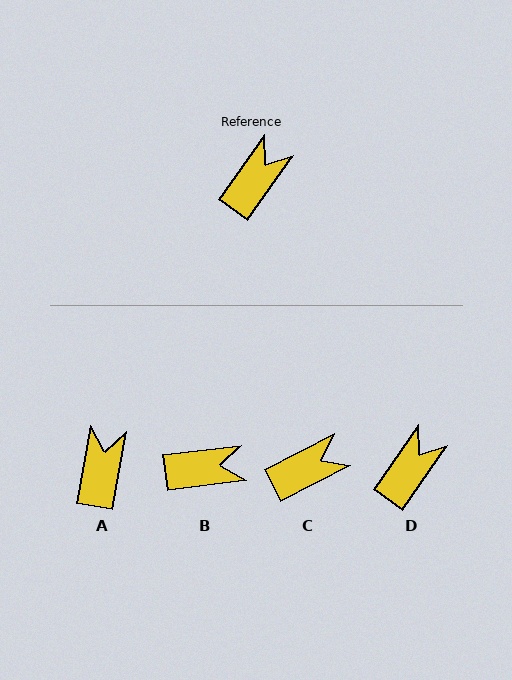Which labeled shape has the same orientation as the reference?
D.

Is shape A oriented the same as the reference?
No, it is off by about 25 degrees.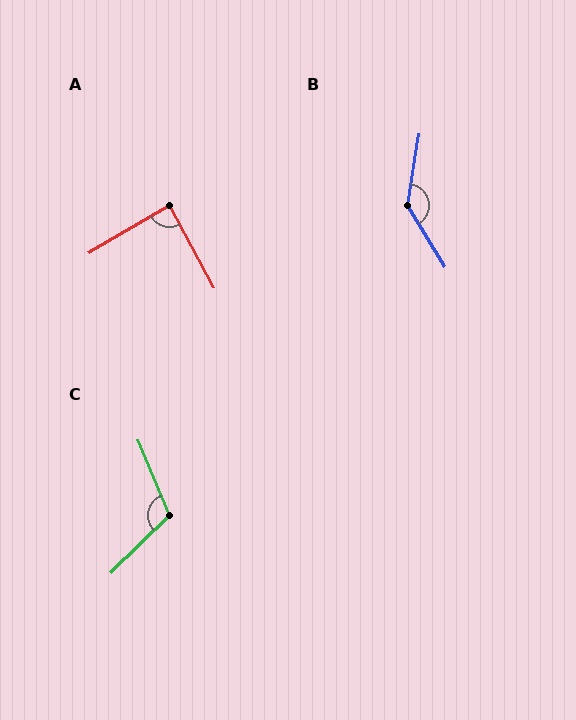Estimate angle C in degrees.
Approximately 112 degrees.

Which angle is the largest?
B, at approximately 140 degrees.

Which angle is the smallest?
A, at approximately 88 degrees.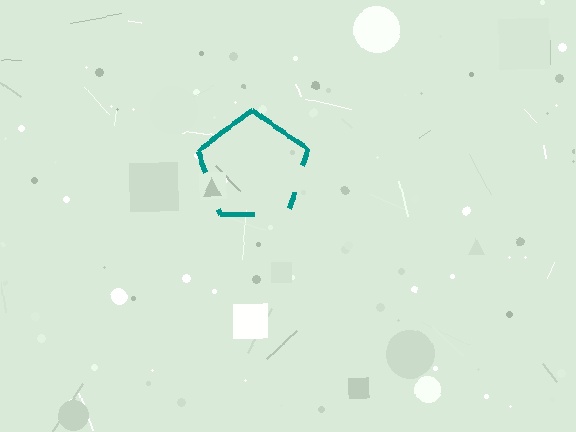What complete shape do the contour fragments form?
The contour fragments form a pentagon.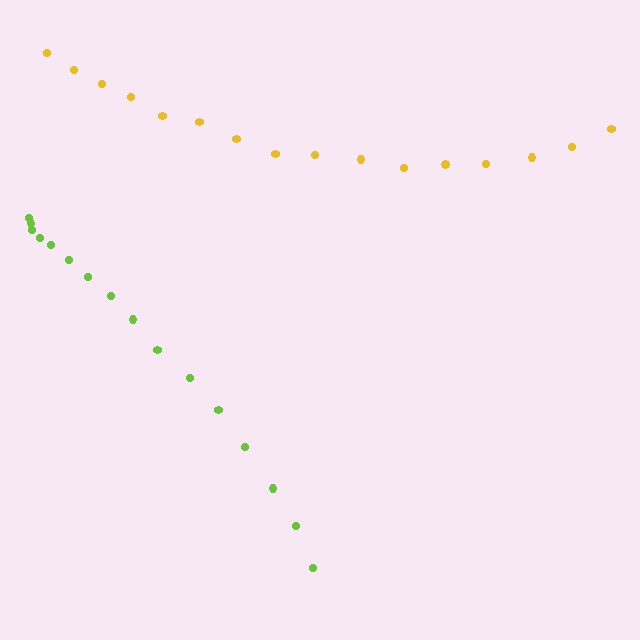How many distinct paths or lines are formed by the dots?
There are 2 distinct paths.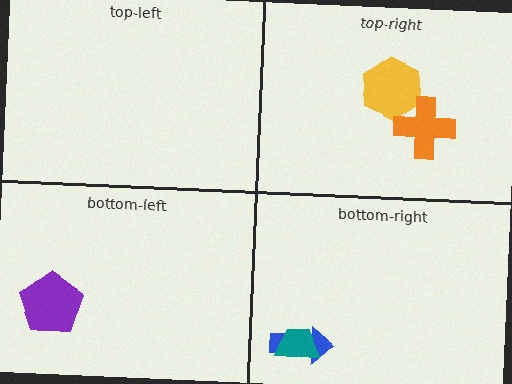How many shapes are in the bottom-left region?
1.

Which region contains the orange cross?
The top-right region.